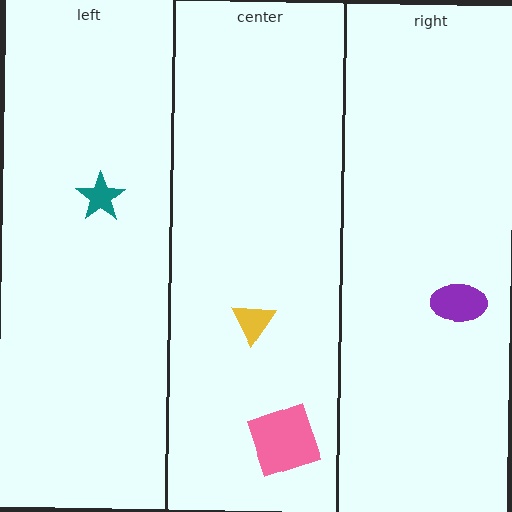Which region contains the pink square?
The center region.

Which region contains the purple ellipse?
The right region.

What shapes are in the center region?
The yellow triangle, the pink square.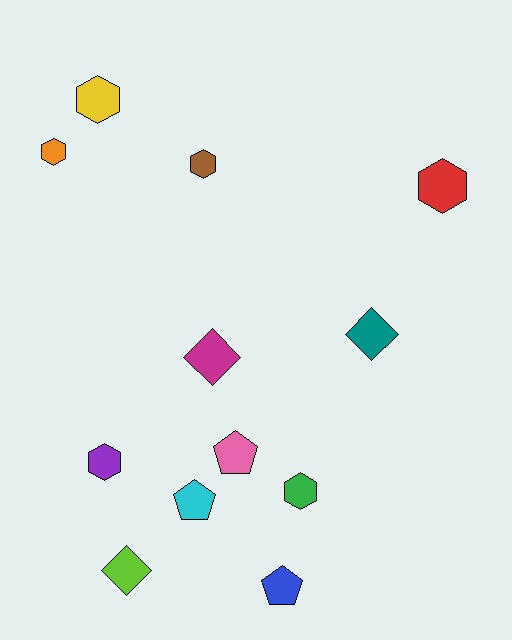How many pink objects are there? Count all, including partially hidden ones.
There is 1 pink object.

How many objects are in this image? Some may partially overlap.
There are 12 objects.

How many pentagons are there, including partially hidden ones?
There are 3 pentagons.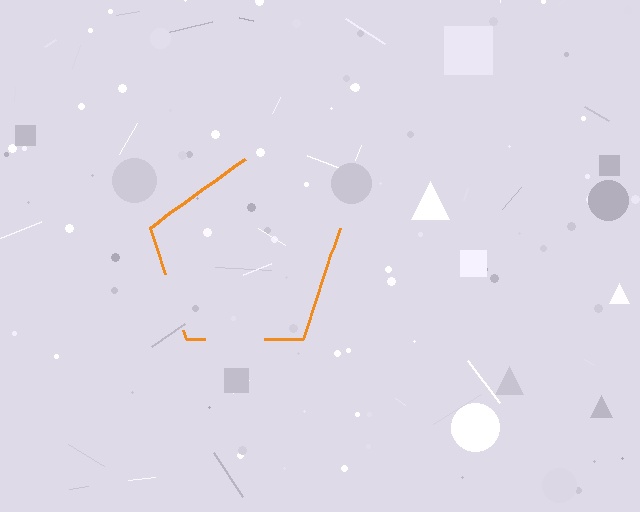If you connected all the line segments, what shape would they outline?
They would outline a pentagon.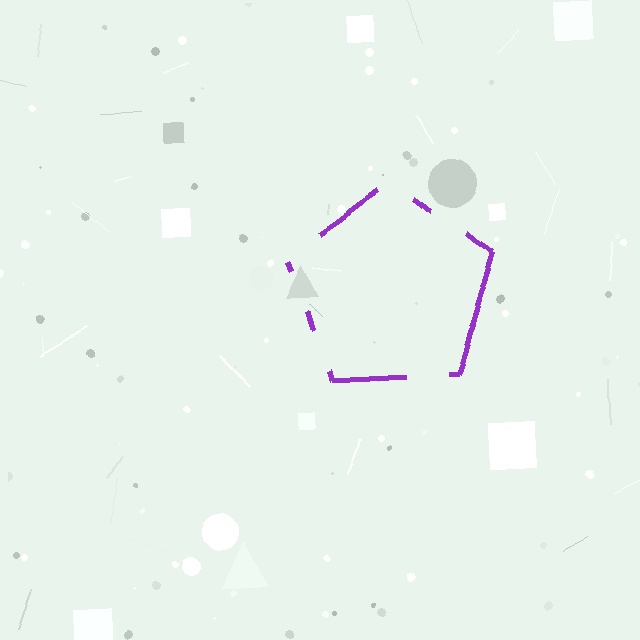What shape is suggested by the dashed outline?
The dashed outline suggests a pentagon.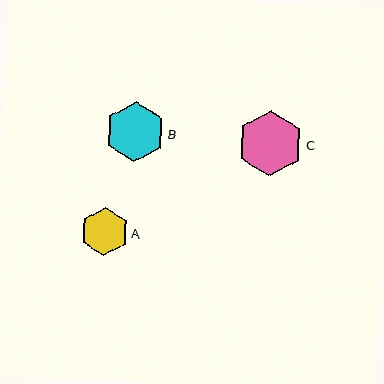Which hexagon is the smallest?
Hexagon A is the smallest with a size of approximately 48 pixels.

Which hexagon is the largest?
Hexagon C is the largest with a size of approximately 65 pixels.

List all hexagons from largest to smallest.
From largest to smallest: C, B, A.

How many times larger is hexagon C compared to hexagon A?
Hexagon C is approximately 1.4 times the size of hexagon A.